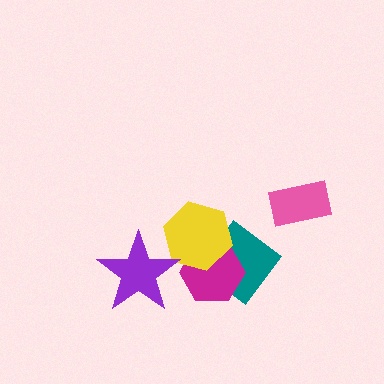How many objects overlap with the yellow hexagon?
3 objects overlap with the yellow hexagon.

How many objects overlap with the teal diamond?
2 objects overlap with the teal diamond.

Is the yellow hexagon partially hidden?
Yes, it is partially covered by another shape.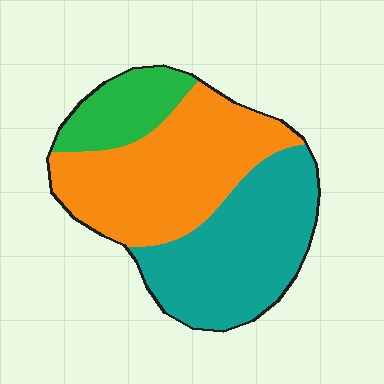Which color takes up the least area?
Green, at roughly 15%.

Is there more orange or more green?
Orange.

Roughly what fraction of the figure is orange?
Orange covers 44% of the figure.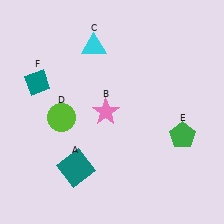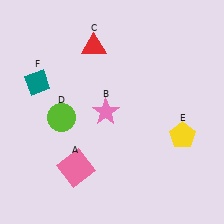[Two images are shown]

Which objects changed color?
A changed from teal to pink. C changed from cyan to red. E changed from green to yellow.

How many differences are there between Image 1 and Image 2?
There are 3 differences between the two images.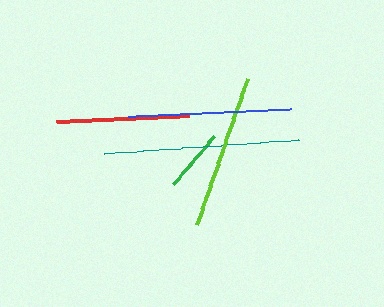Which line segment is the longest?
The teal line is the longest at approximately 195 pixels.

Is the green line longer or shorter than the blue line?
The blue line is longer than the green line.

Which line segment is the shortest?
The green line is the shortest at approximately 63 pixels.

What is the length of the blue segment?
The blue segment is approximately 163 pixels long.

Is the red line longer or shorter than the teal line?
The teal line is longer than the red line.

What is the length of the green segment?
The green segment is approximately 63 pixels long.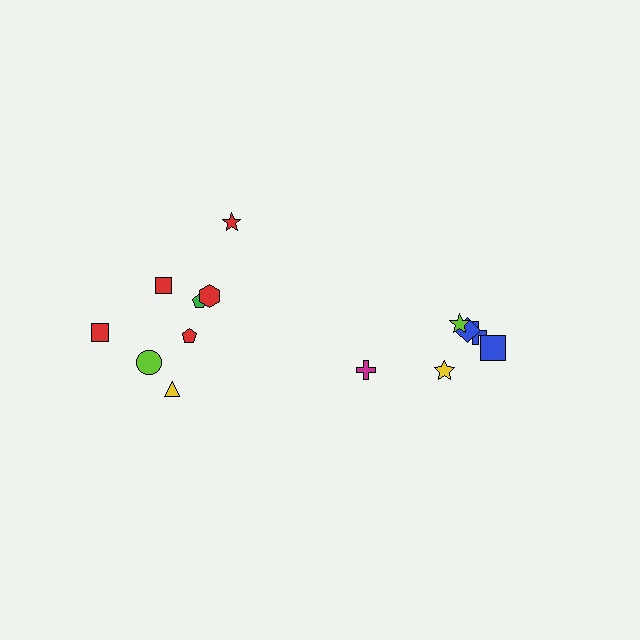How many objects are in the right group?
There are 6 objects.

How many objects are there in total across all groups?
There are 14 objects.